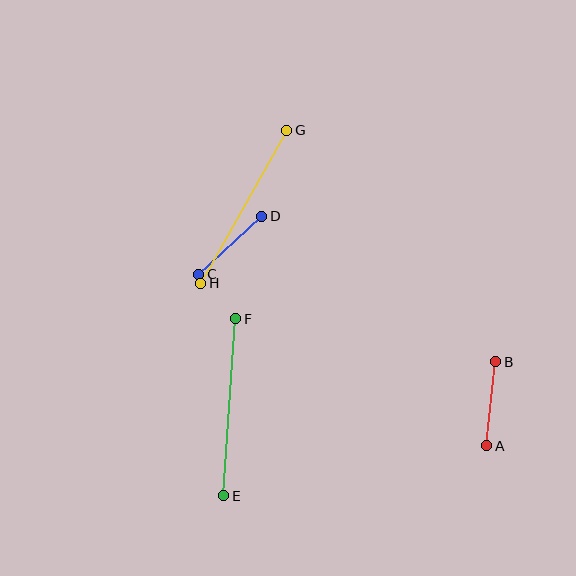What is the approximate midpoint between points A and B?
The midpoint is at approximately (491, 404) pixels.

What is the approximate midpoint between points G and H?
The midpoint is at approximately (244, 207) pixels.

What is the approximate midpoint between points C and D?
The midpoint is at approximately (230, 245) pixels.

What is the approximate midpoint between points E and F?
The midpoint is at approximately (230, 407) pixels.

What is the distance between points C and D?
The distance is approximately 85 pixels.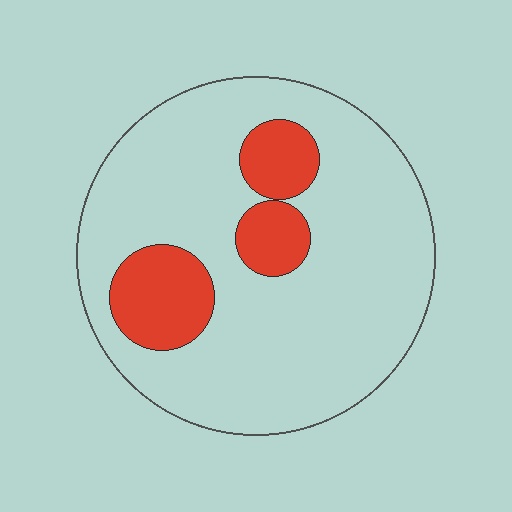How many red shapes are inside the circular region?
3.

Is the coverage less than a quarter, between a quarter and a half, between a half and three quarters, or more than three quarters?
Less than a quarter.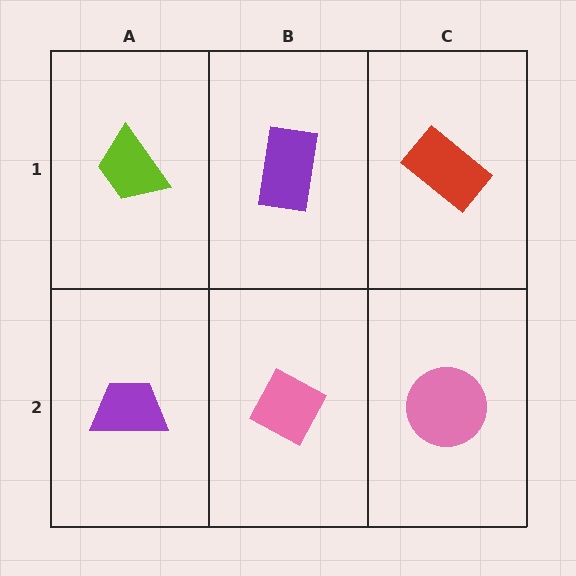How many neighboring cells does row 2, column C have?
2.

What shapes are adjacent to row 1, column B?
A pink diamond (row 2, column B), a lime trapezoid (row 1, column A), a red rectangle (row 1, column C).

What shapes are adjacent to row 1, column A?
A purple trapezoid (row 2, column A), a purple rectangle (row 1, column B).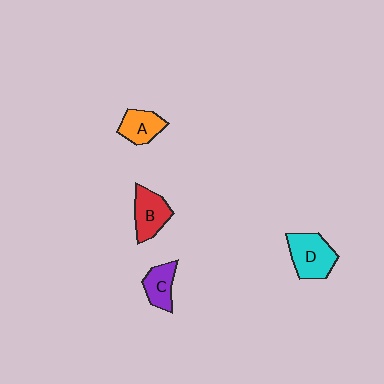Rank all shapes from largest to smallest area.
From largest to smallest: D (cyan), B (red), A (orange), C (purple).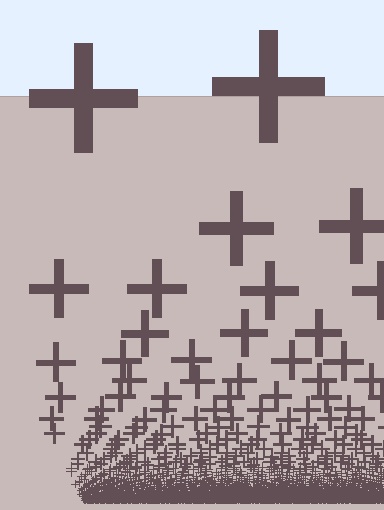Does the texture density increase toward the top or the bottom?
Density increases toward the bottom.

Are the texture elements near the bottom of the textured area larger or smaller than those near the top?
Smaller. The gradient is inverted — elements near the bottom are smaller and denser.